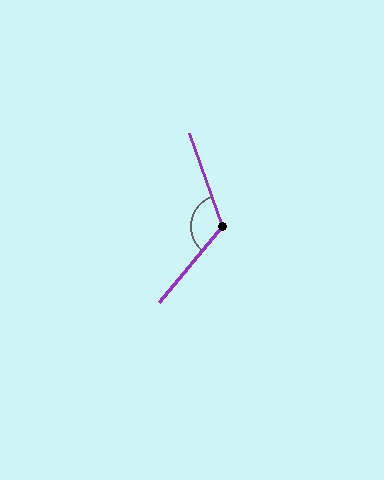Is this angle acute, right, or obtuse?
It is obtuse.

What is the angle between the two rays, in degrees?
Approximately 120 degrees.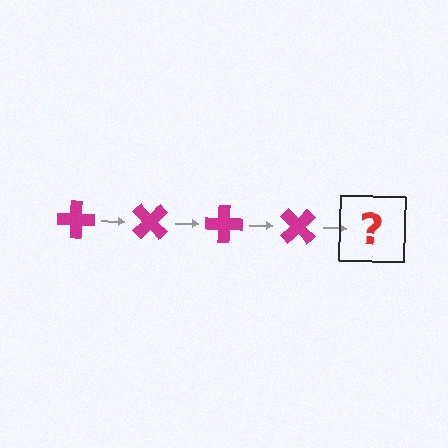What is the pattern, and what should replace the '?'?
The pattern is that the cross rotates 45 degrees each step. The '?' should be a magenta cross rotated 180 degrees.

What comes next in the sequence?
The next element should be a magenta cross rotated 180 degrees.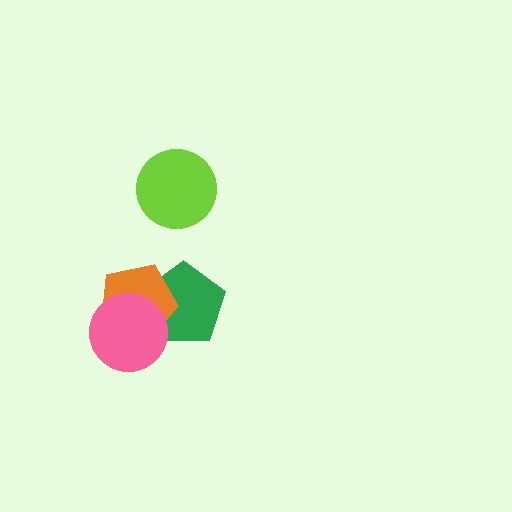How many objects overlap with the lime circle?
0 objects overlap with the lime circle.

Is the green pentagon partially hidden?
Yes, it is partially covered by another shape.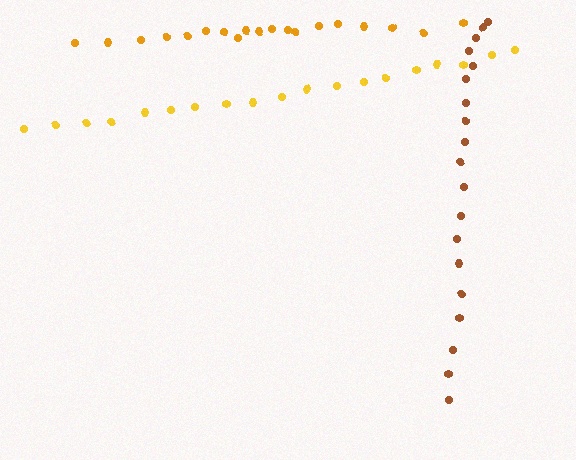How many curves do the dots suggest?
There are 3 distinct paths.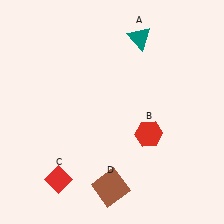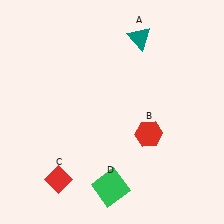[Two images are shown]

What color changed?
The square (D) changed from brown in Image 1 to green in Image 2.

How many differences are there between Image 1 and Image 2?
There is 1 difference between the two images.